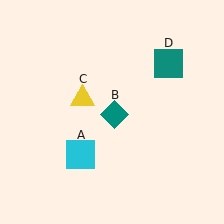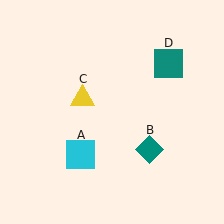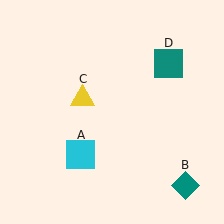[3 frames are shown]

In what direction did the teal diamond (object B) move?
The teal diamond (object B) moved down and to the right.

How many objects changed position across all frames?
1 object changed position: teal diamond (object B).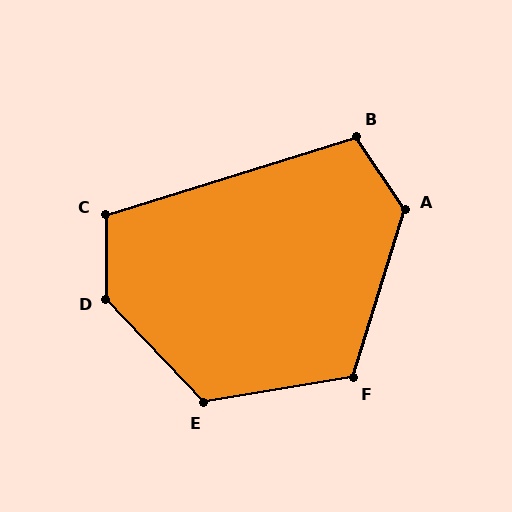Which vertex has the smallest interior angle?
B, at approximately 106 degrees.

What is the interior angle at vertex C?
Approximately 107 degrees (obtuse).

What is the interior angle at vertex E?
Approximately 124 degrees (obtuse).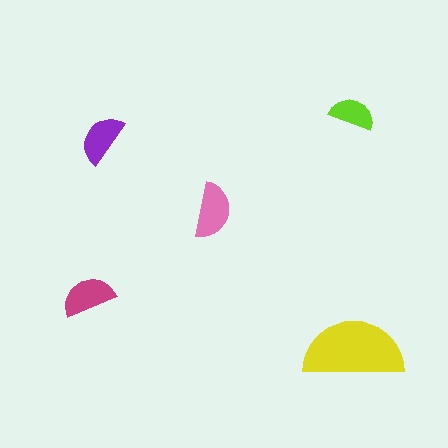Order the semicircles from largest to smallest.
the yellow one, the pink one, the magenta one, the purple one, the lime one.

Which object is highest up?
The lime semicircle is topmost.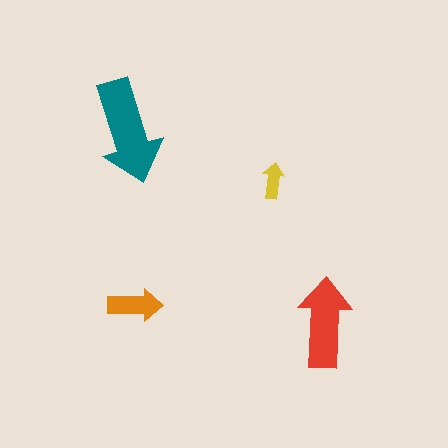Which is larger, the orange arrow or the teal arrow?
The teal one.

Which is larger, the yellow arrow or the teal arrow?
The teal one.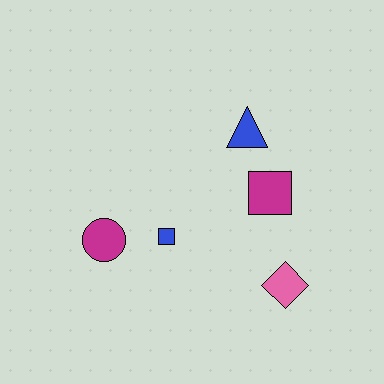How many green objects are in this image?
There are no green objects.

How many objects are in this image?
There are 5 objects.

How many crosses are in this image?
There are no crosses.